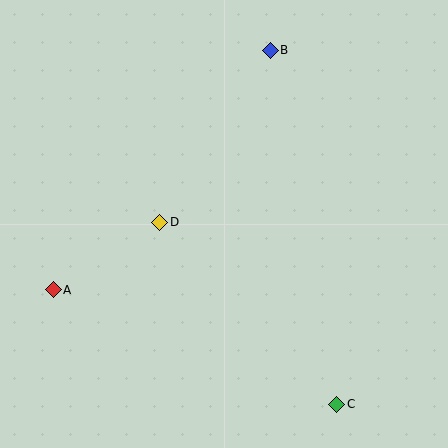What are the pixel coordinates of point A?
Point A is at (53, 290).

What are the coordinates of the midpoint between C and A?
The midpoint between C and A is at (195, 347).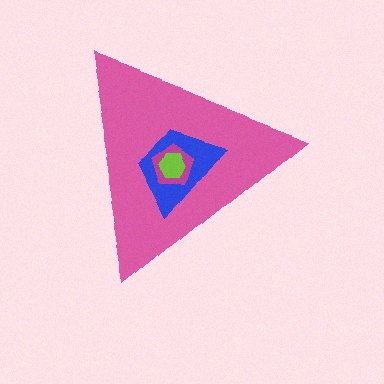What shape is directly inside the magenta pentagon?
The lime hexagon.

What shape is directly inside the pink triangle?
The blue trapezoid.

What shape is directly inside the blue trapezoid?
The magenta pentagon.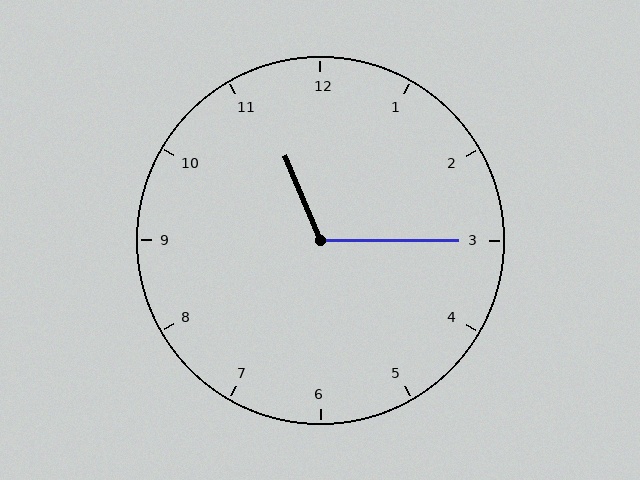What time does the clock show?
11:15.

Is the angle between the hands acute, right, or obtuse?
It is obtuse.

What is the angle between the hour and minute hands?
Approximately 112 degrees.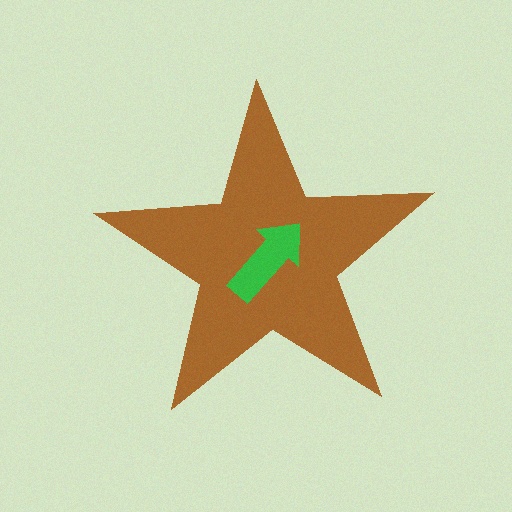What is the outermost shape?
The brown star.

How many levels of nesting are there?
2.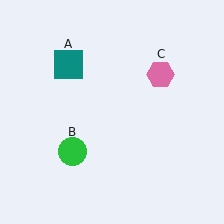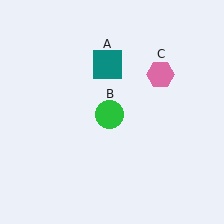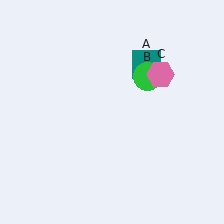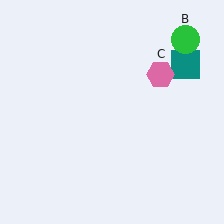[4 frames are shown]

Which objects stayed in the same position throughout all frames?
Pink hexagon (object C) remained stationary.